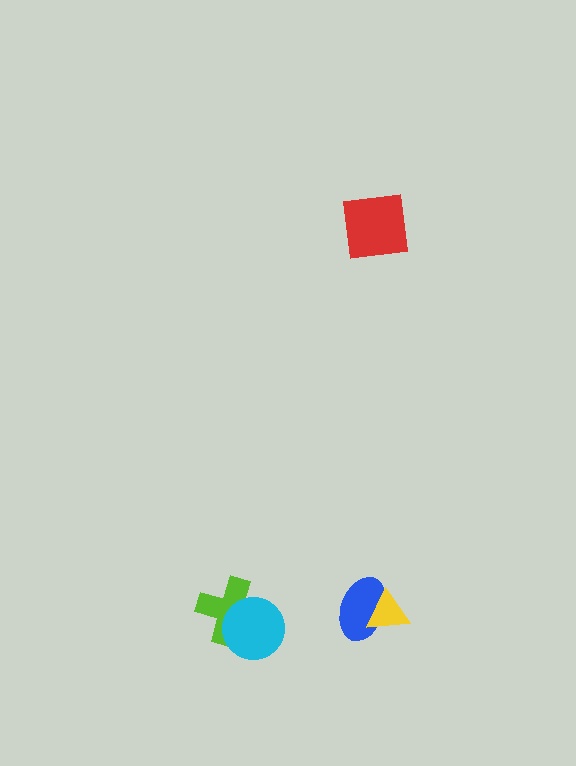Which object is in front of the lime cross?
The cyan circle is in front of the lime cross.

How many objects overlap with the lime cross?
1 object overlaps with the lime cross.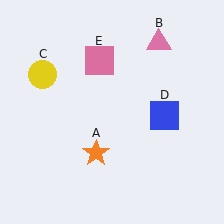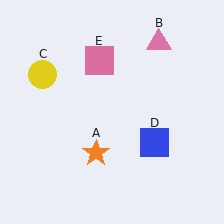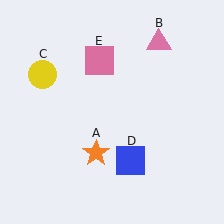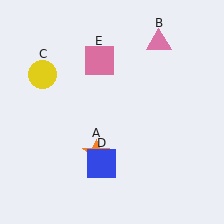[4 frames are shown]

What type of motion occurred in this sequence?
The blue square (object D) rotated clockwise around the center of the scene.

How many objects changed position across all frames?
1 object changed position: blue square (object D).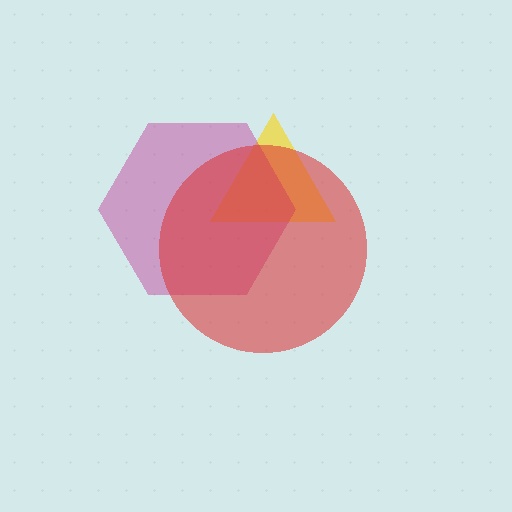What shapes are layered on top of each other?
The layered shapes are: a yellow triangle, a magenta hexagon, a red circle.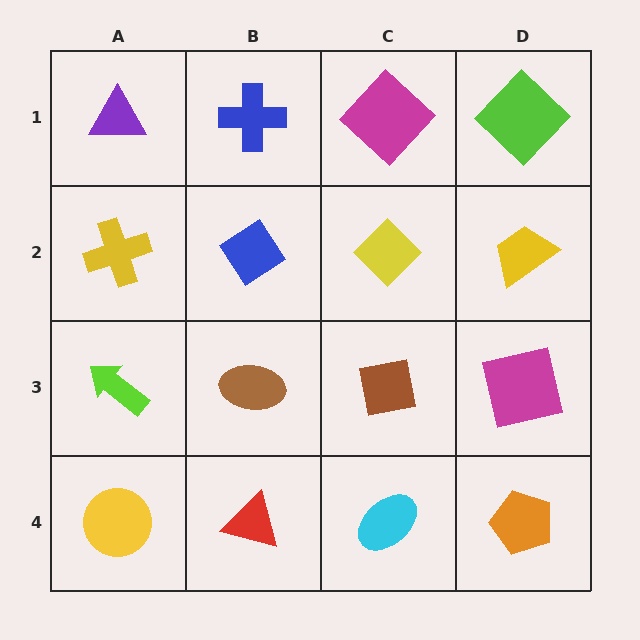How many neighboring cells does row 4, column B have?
3.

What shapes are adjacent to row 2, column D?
A lime diamond (row 1, column D), a magenta square (row 3, column D), a yellow diamond (row 2, column C).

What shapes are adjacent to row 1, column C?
A yellow diamond (row 2, column C), a blue cross (row 1, column B), a lime diamond (row 1, column D).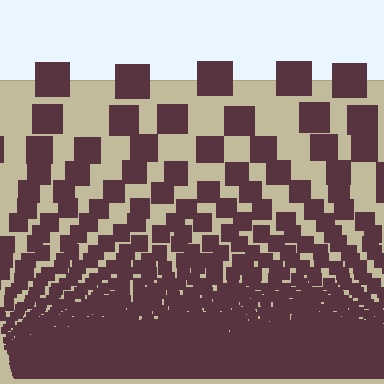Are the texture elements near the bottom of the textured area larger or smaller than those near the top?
Smaller. The gradient is inverted — elements near the bottom are smaller and denser.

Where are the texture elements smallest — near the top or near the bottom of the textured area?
Near the bottom.